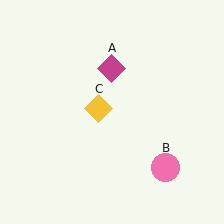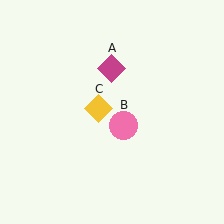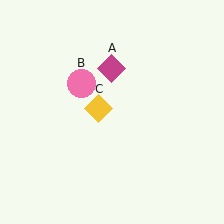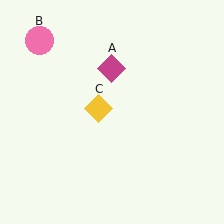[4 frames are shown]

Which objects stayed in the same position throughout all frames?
Magenta diamond (object A) and yellow diamond (object C) remained stationary.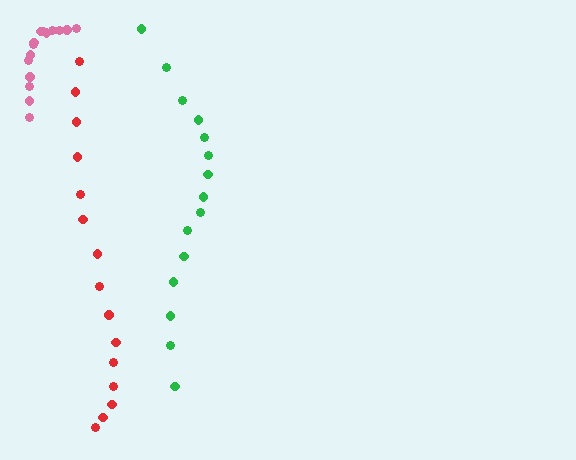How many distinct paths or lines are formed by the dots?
There are 3 distinct paths.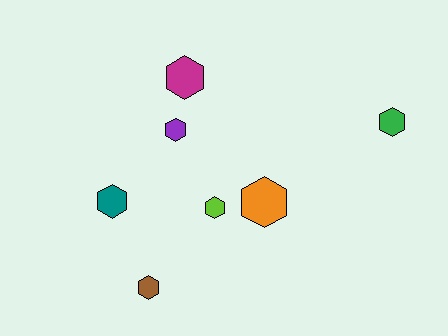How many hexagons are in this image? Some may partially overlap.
There are 7 hexagons.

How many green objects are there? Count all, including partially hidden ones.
There is 1 green object.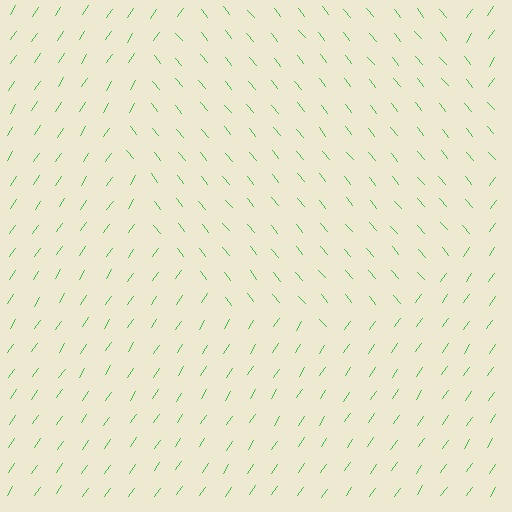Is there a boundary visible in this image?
Yes, there is a texture boundary formed by a change in line orientation.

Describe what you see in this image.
The image is filled with small green line segments. A circle region in the image has lines oriented differently from the surrounding lines, creating a visible texture boundary.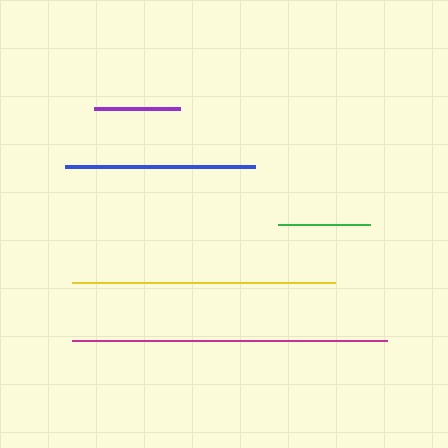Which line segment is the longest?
The magenta line is the longest at approximately 315 pixels.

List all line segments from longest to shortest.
From longest to shortest: magenta, yellow, blue, green, purple.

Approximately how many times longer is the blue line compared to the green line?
The blue line is approximately 2.1 times the length of the green line.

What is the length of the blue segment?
The blue segment is approximately 190 pixels long.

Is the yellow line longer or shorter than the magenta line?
The magenta line is longer than the yellow line.